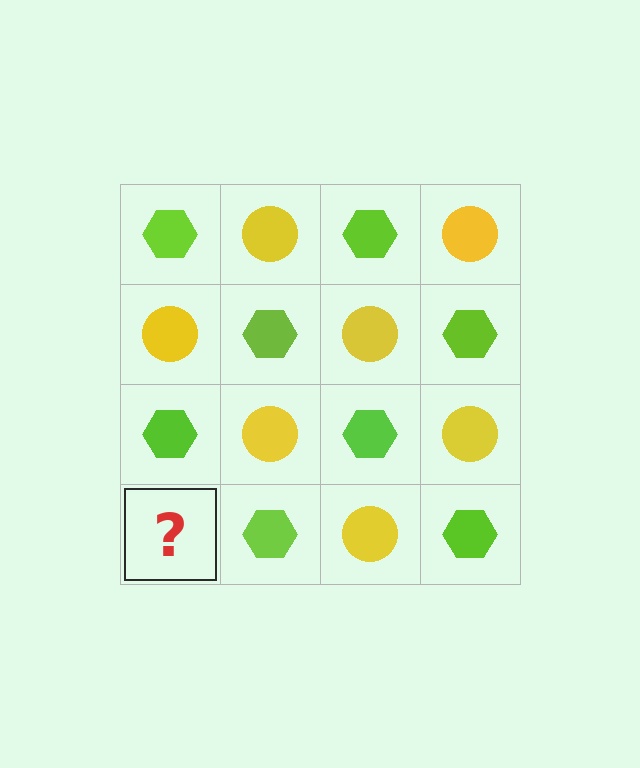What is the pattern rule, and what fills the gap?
The rule is that it alternates lime hexagon and yellow circle in a checkerboard pattern. The gap should be filled with a yellow circle.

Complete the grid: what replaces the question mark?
The question mark should be replaced with a yellow circle.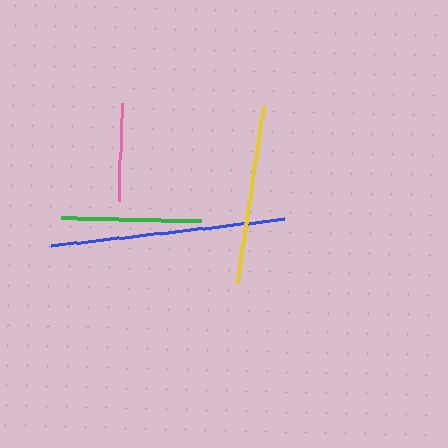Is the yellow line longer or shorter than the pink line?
The yellow line is longer than the pink line.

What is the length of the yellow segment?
The yellow segment is approximately 179 pixels long.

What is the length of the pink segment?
The pink segment is approximately 98 pixels long.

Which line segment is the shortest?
The pink line is the shortest at approximately 98 pixels.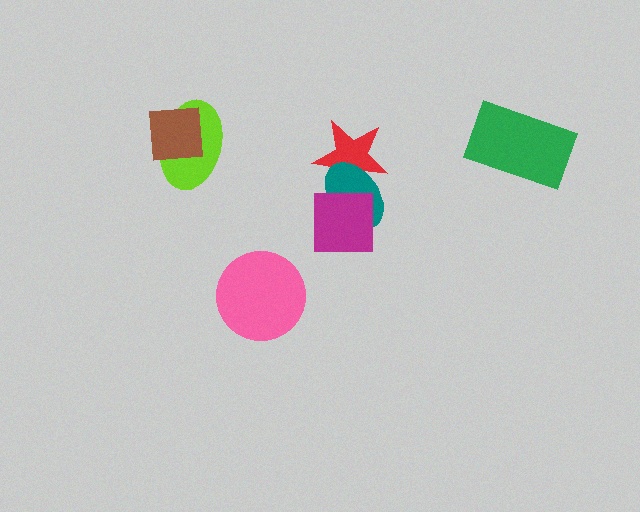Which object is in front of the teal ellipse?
The magenta square is in front of the teal ellipse.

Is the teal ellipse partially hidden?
Yes, it is partially covered by another shape.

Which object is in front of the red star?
The teal ellipse is in front of the red star.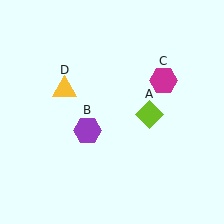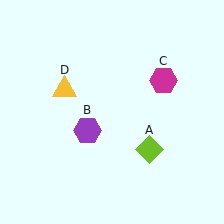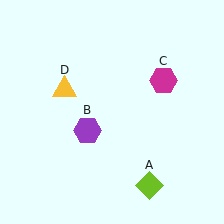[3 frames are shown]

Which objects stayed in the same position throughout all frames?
Purple hexagon (object B) and magenta hexagon (object C) and yellow triangle (object D) remained stationary.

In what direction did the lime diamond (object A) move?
The lime diamond (object A) moved down.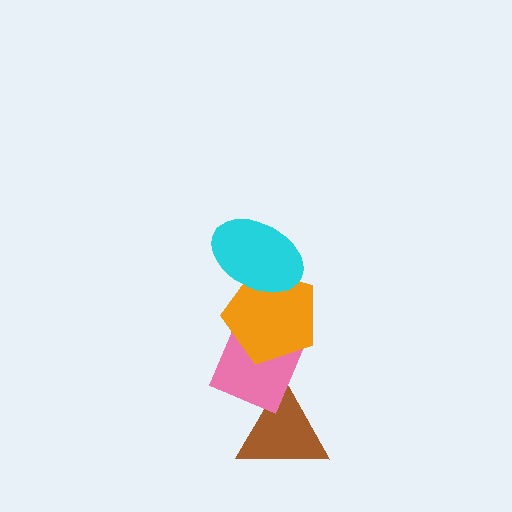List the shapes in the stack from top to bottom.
From top to bottom: the cyan ellipse, the orange pentagon, the pink diamond, the brown triangle.